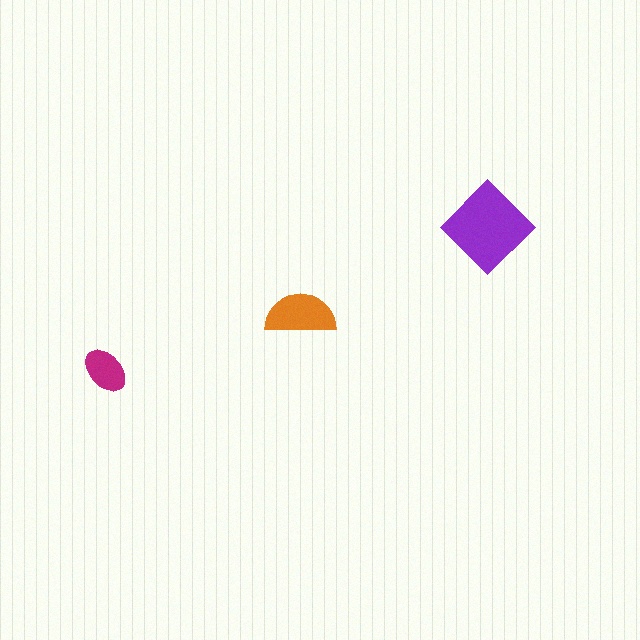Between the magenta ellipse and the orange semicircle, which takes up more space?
The orange semicircle.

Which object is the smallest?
The magenta ellipse.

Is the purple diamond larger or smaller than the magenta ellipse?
Larger.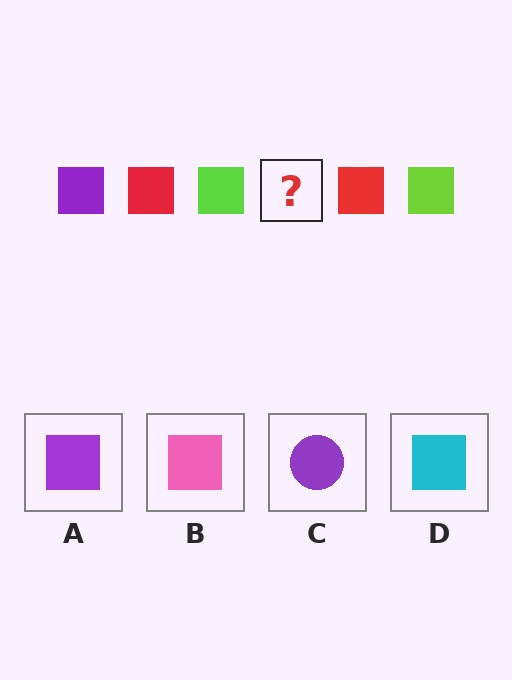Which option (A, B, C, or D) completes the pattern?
A.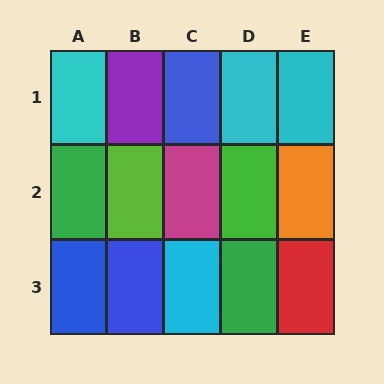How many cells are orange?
1 cell is orange.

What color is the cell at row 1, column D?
Cyan.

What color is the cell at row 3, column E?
Red.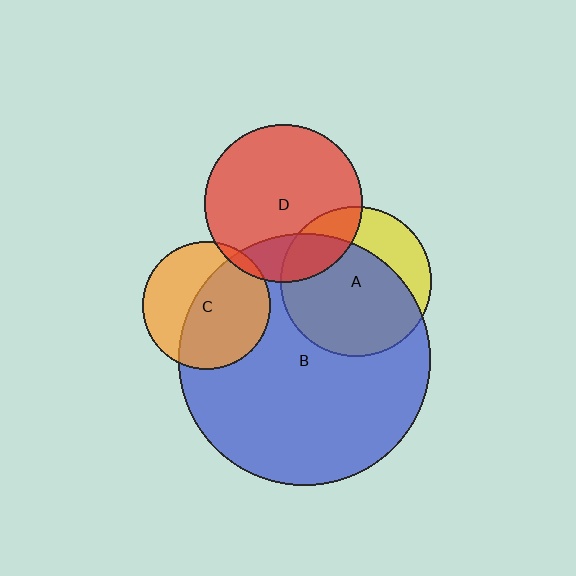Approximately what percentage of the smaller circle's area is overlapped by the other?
Approximately 70%.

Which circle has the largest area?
Circle B (blue).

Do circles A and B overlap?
Yes.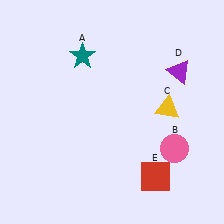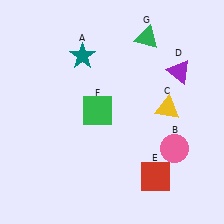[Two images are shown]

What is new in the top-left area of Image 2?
A green square (F) was added in the top-left area of Image 2.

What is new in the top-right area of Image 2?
A green triangle (G) was added in the top-right area of Image 2.